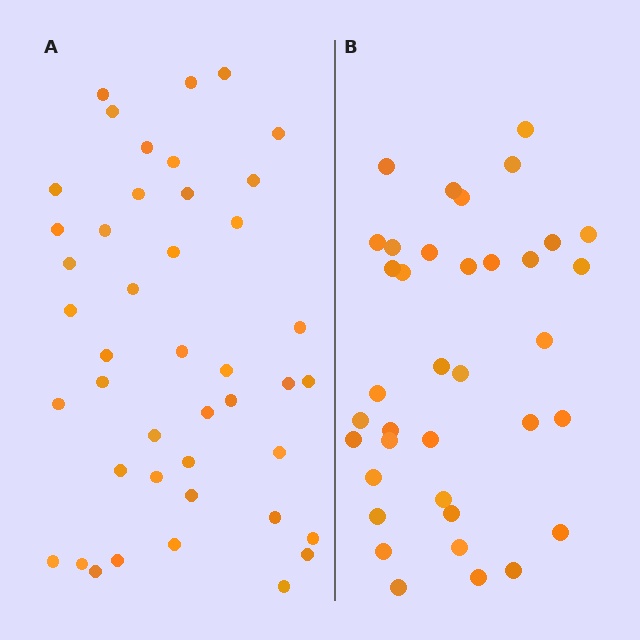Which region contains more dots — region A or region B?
Region A (the left region) has more dots.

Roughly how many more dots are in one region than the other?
Region A has about 6 more dots than region B.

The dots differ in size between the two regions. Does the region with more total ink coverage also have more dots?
No. Region B has more total ink coverage because its dots are larger, but region A actually contains more individual dots. Total area can be misleading — the number of items is what matters here.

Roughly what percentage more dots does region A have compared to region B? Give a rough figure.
About 15% more.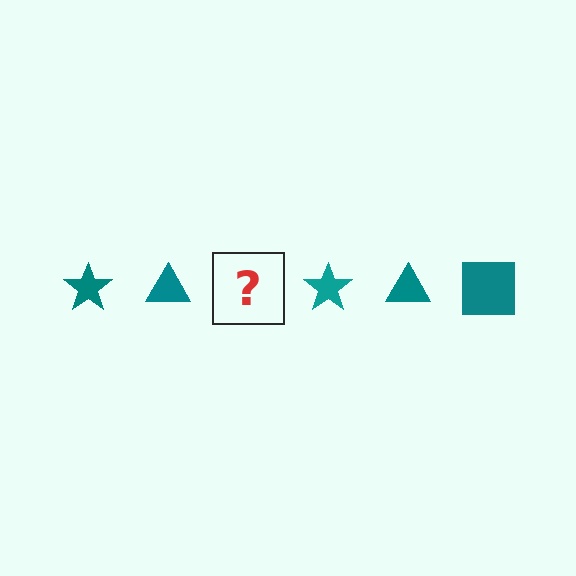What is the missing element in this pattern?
The missing element is a teal square.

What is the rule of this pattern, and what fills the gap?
The rule is that the pattern cycles through star, triangle, square shapes in teal. The gap should be filled with a teal square.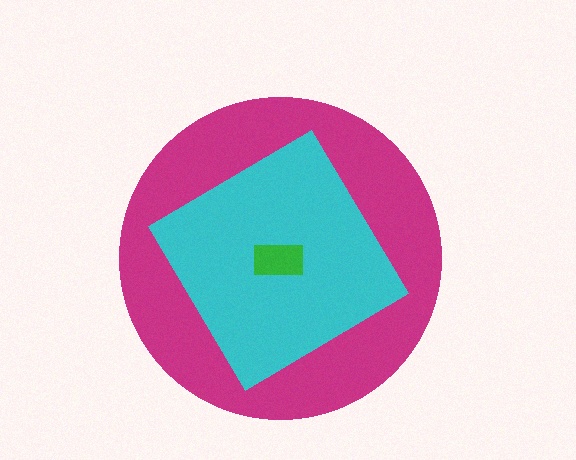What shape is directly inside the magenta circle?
The cyan diamond.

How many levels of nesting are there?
3.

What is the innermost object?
The green rectangle.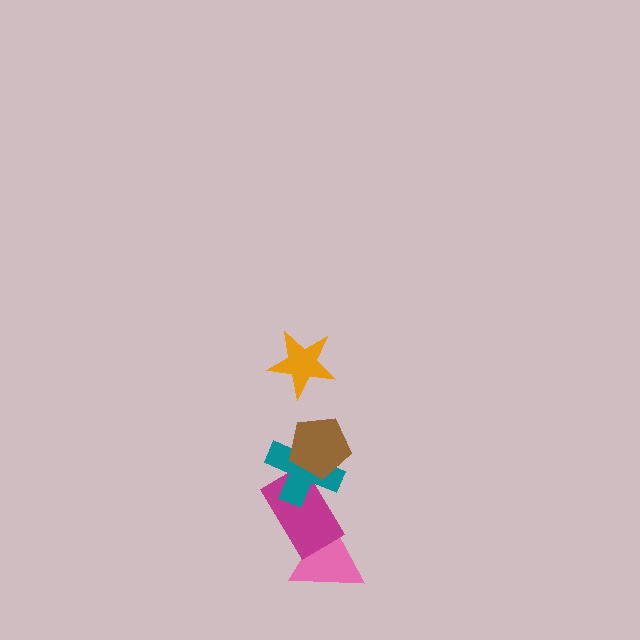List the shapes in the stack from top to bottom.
From top to bottom: the orange star, the brown pentagon, the teal cross, the magenta rectangle, the pink triangle.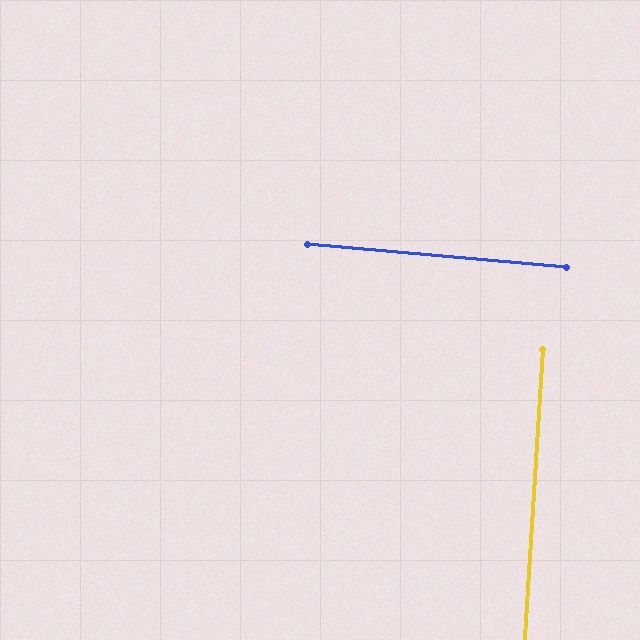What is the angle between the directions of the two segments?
Approximately 88 degrees.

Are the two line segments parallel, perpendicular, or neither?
Perpendicular — they meet at approximately 88°.